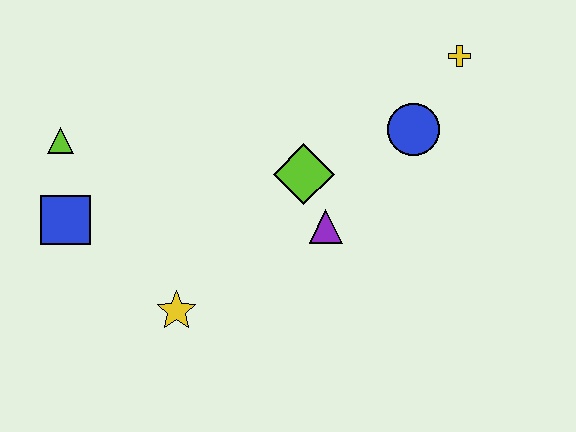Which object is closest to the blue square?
The lime triangle is closest to the blue square.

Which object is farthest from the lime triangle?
The yellow cross is farthest from the lime triangle.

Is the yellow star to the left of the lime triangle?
No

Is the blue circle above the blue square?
Yes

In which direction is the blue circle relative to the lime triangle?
The blue circle is to the right of the lime triangle.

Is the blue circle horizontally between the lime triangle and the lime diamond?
No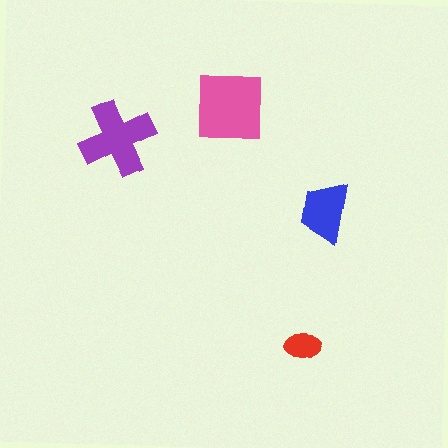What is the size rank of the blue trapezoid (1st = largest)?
3rd.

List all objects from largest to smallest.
The pink square, the purple cross, the blue trapezoid, the red ellipse.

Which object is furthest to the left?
The purple cross is leftmost.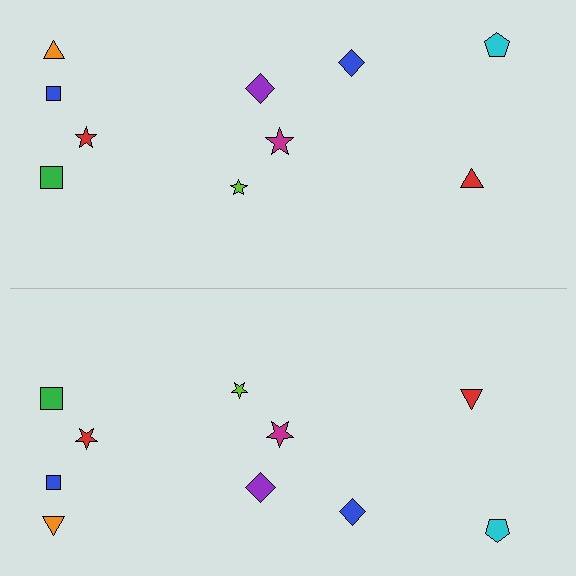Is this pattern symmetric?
Yes, this pattern has bilateral (reflection) symmetry.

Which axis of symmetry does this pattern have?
The pattern has a horizontal axis of symmetry running through the center of the image.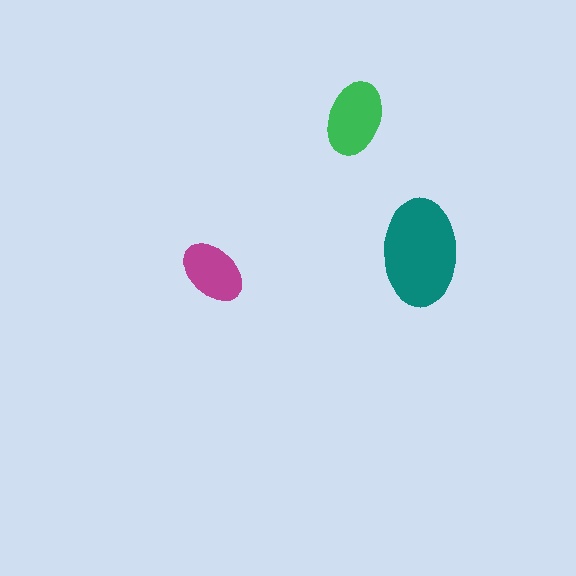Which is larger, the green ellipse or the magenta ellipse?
The green one.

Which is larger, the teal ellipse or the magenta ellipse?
The teal one.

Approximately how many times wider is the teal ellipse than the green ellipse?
About 1.5 times wider.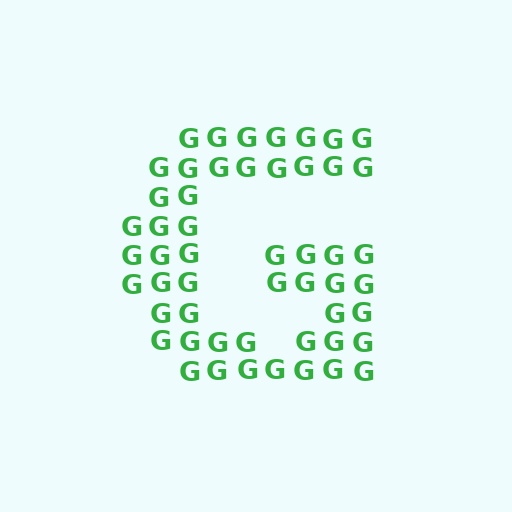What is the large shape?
The large shape is the letter G.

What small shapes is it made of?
It is made of small letter G's.